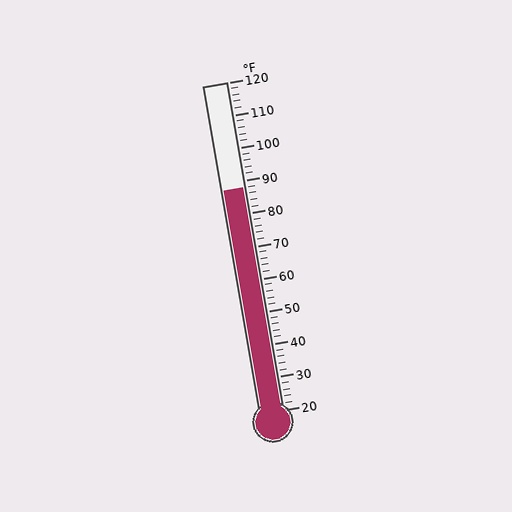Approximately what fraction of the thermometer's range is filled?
The thermometer is filled to approximately 70% of its range.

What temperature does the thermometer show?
The thermometer shows approximately 88°F.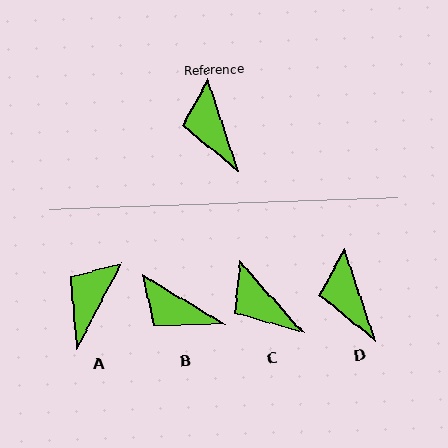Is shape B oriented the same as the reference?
No, it is off by about 41 degrees.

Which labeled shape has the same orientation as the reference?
D.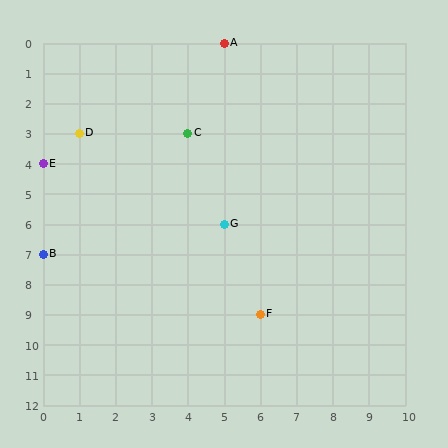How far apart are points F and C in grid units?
Points F and C are 2 columns and 6 rows apart (about 6.3 grid units diagonally).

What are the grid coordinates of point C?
Point C is at grid coordinates (4, 3).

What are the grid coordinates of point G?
Point G is at grid coordinates (5, 6).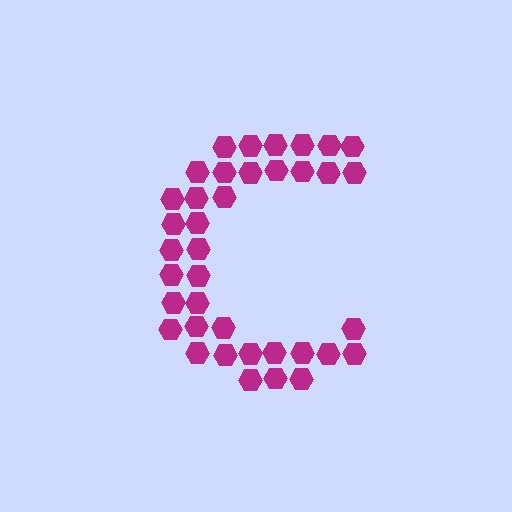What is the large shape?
The large shape is the letter C.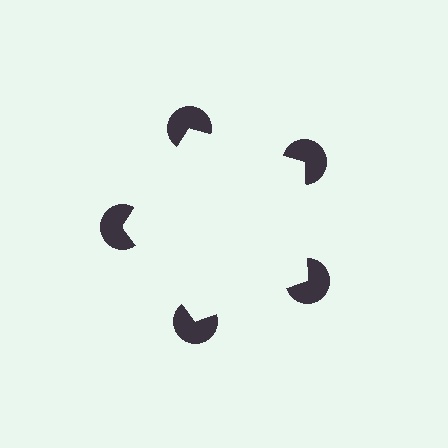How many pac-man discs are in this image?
There are 5 — one at each vertex of the illusory pentagon.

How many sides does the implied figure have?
5 sides.